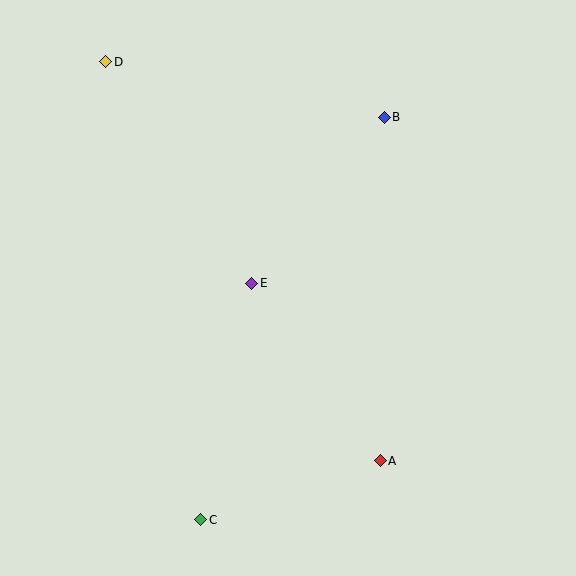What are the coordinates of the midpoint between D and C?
The midpoint between D and C is at (153, 291).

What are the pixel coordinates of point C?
Point C is at (201, 520).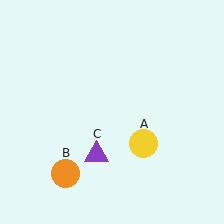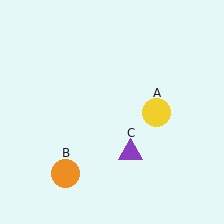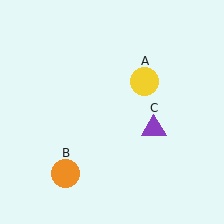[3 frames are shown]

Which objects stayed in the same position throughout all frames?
Orange circle (object B) remained stationary.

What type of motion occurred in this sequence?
The yellow circle (object A), purple triangle (object C) rotated counterclockwise around the center of the scene.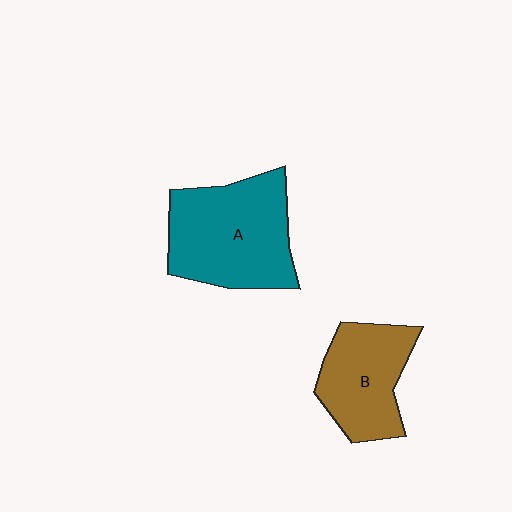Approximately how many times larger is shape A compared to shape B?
Approximately 1.4 times.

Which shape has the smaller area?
Shape B (brown).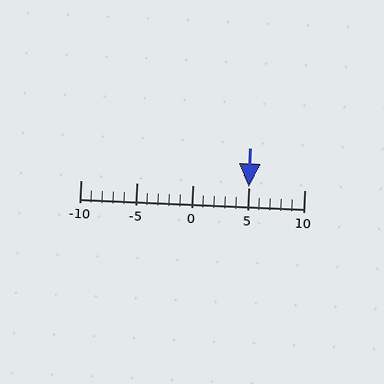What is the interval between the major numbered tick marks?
The major tick marks are spaced 5 units apart.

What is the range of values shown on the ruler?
The ruler shows values from -10 to 10.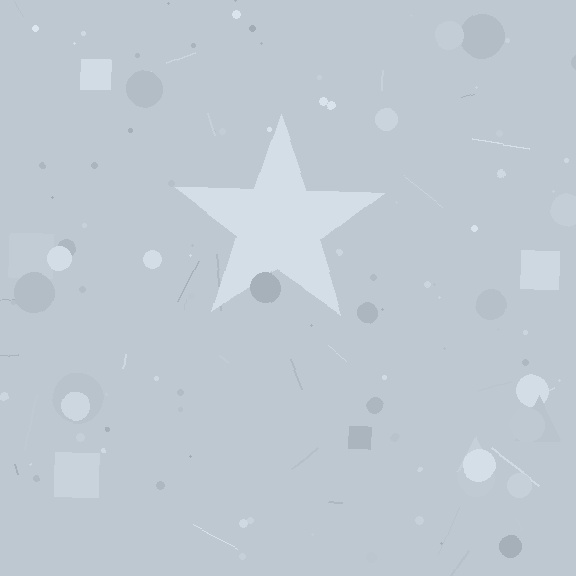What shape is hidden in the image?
A star is hidden in the image.